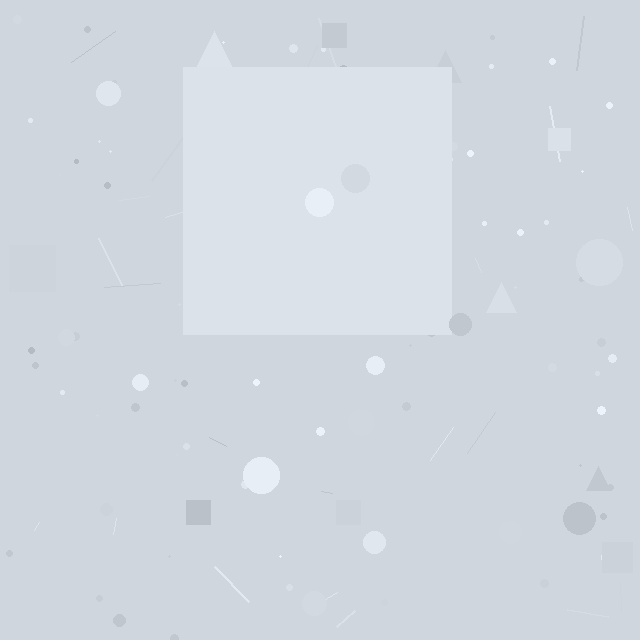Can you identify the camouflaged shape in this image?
The camouflaged shape is a square.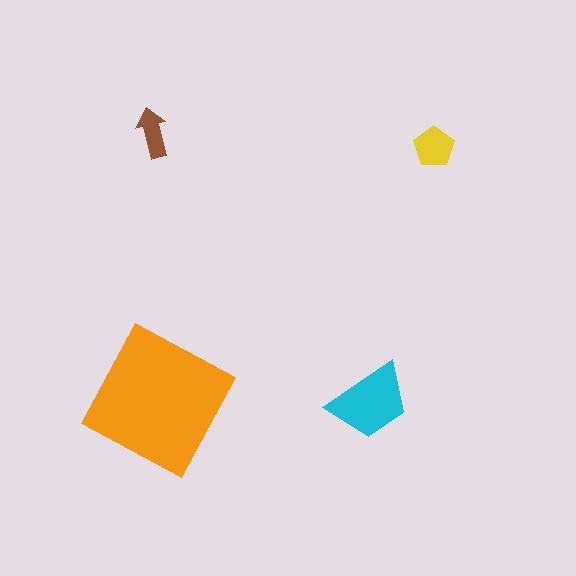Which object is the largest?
The orange square.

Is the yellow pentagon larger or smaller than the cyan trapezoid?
Smaller.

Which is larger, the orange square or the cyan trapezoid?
The orange square.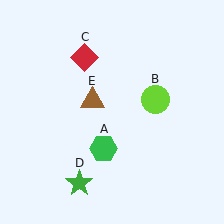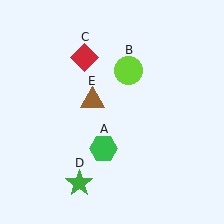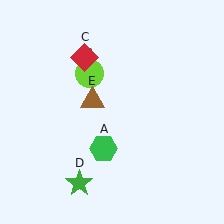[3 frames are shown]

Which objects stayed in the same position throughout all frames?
Green hexagon (object A) and red diamond (object C) and green star (object D) and brown triangle (object E) remained stationary.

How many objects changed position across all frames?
1 object changed position: lime circle (object B).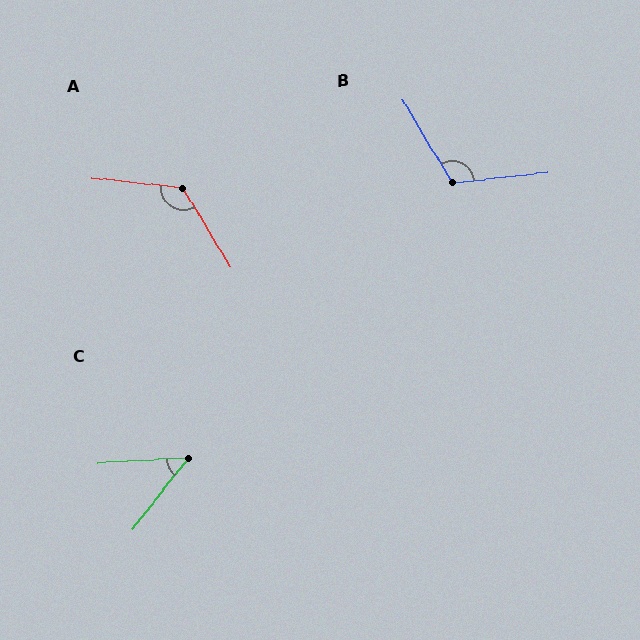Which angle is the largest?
A, at approximately 127 degrees.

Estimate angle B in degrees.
Approximately 115 degrees.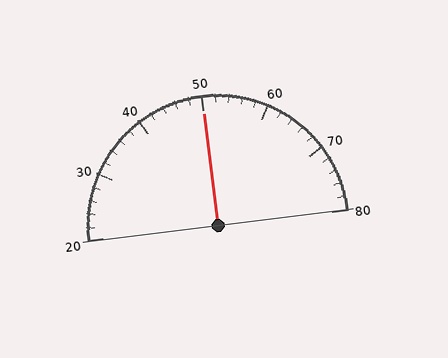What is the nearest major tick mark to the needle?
The nearest major tick mark is 50.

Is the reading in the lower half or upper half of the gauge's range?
The reading is in the upper half of the range (20 to 80).